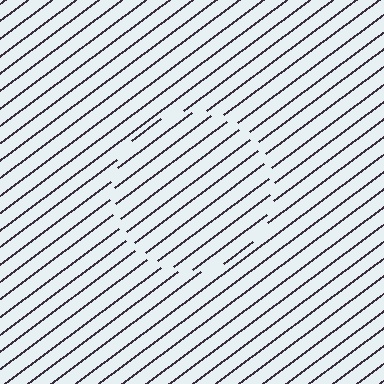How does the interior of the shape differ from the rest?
The interior of the shape contains the same grating, shifted by half a period — the contour is defined by the phase discontinuity where line-ends from the inner and outer gratings abut.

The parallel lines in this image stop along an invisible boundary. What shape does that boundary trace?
An illusory circle. The interior of the shape contains the same grating, shifted by half a period — the contour is defined by the phase discontinuity where line-ends from the inner and outer gratings abut.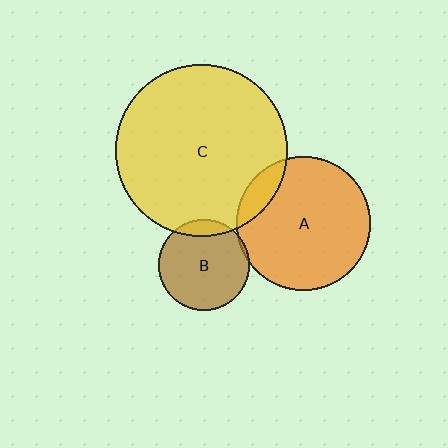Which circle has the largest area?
Circle C (yellow).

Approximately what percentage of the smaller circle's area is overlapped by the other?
Approximately 10%.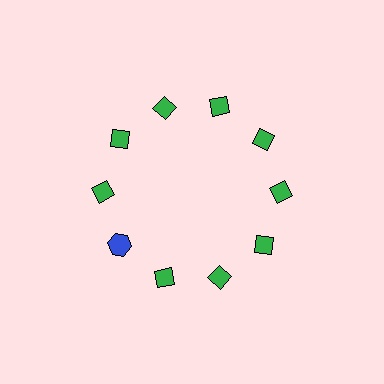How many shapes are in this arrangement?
There are 10 shapes arranged in a ring pattern.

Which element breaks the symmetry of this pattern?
The blue hexagon at roughly the 8 o'clock position breaks the symmetry. All other shapes are green diamonds.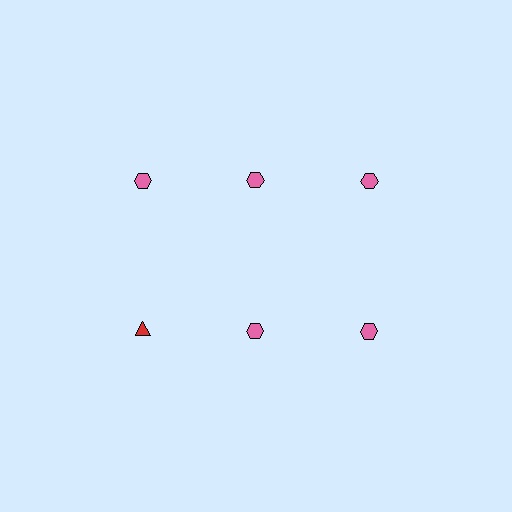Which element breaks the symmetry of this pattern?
The red triangle in the second row, leftmost column breaks the symmetry. All other shapes are pink hexagons.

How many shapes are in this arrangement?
There are 6 shapes arranged in a grid pattern.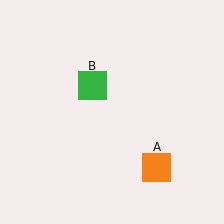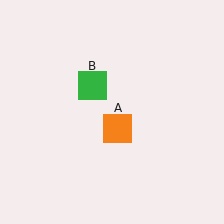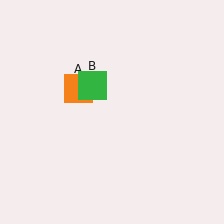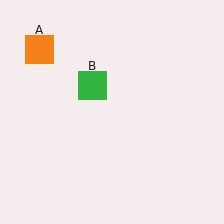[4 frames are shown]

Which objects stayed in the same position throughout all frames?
Green square (object B) remained stationary.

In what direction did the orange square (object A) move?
The orange square (object A) moved up and to the left.